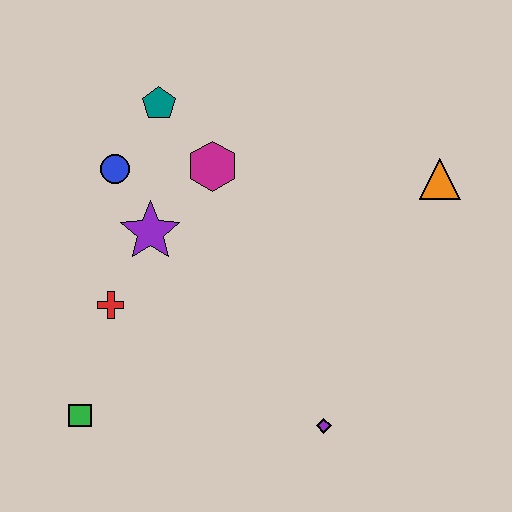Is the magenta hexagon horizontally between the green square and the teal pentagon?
No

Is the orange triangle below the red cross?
No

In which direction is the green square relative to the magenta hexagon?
The green square is below the magenta hexagon.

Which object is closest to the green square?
The red cross is closest to the green square.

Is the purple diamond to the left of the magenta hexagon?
No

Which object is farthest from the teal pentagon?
The purple diamond is farthest from the teal pentagon.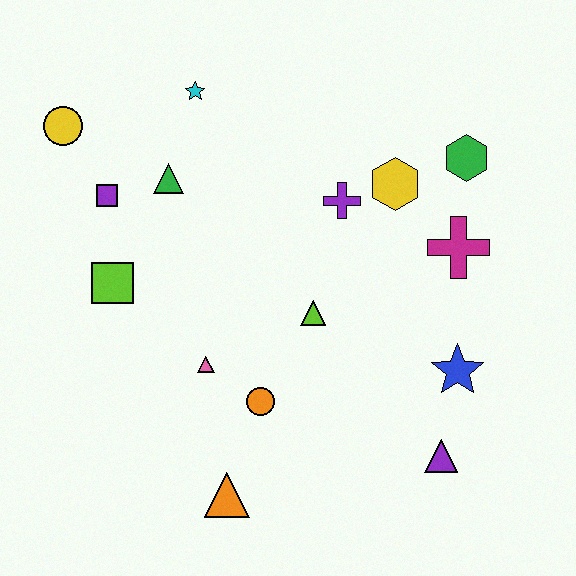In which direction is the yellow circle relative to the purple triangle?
The yellow circle is to the left of the purple triangle.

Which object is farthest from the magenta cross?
The yellow circle is farthest from the magenta cross.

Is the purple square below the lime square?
No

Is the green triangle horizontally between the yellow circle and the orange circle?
Yes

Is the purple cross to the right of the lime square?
Yes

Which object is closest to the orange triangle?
The orange circle is closest to the orange triangle.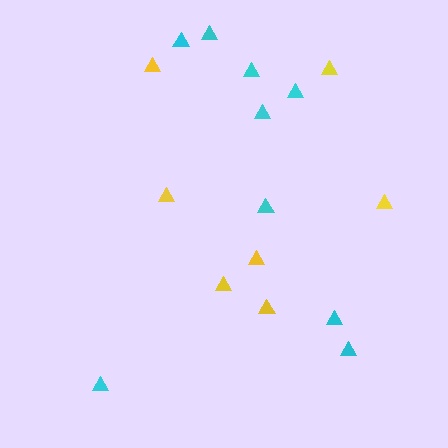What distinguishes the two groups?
There are 2 groups: one group of yellow triangles (7) and one group of cyan triangles (9).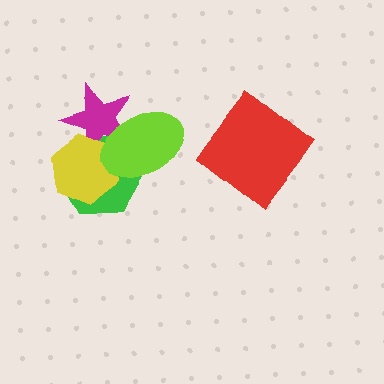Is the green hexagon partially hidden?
Yes, it is partially covered by another shape.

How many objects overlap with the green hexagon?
3 objects overlap with the green hexagon.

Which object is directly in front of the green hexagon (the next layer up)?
The magenta star is directly in front of the green hexagon.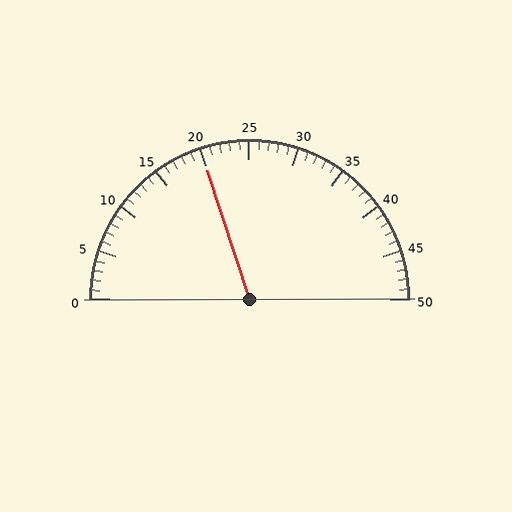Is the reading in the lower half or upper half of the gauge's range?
The reading is in the lower half of the range (0 to 50).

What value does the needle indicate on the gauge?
The needle indicates approximately 20.